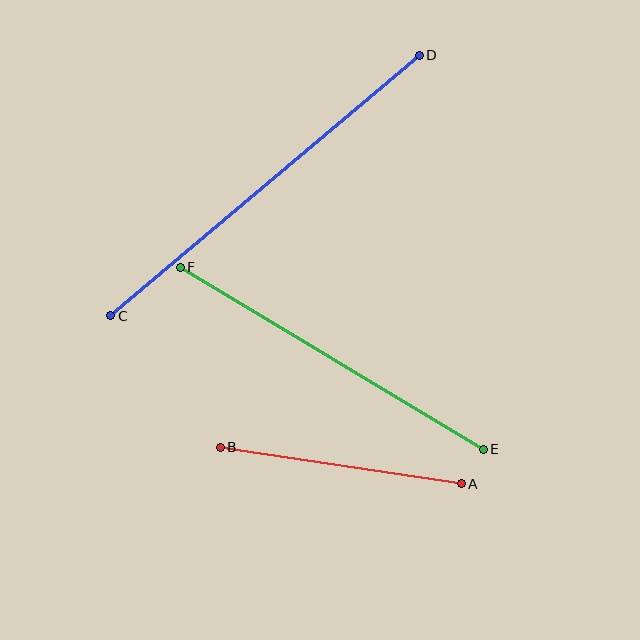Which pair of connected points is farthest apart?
Points C and D are farthest apart.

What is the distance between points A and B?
The distance is approximately 244 pixels.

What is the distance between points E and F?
The distance is approximately 353 pixels.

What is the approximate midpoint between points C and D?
The midpoint is at approximately (265, 186) pixels.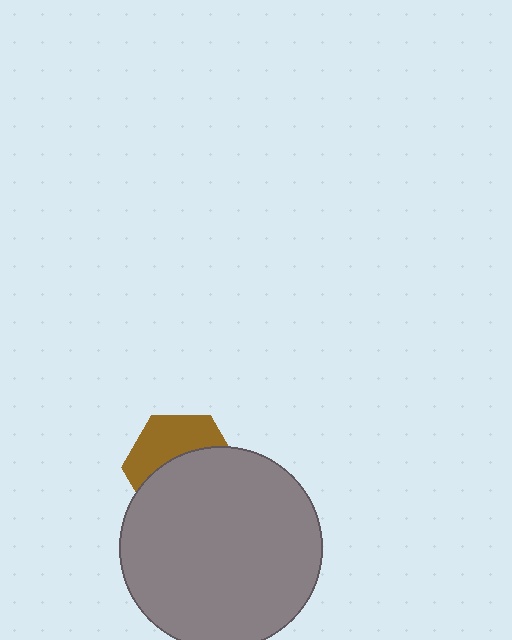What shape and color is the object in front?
The object in front is a gray circle.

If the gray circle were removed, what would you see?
You would see the complete brown hexagon.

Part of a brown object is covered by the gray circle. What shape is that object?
It is a hexagon.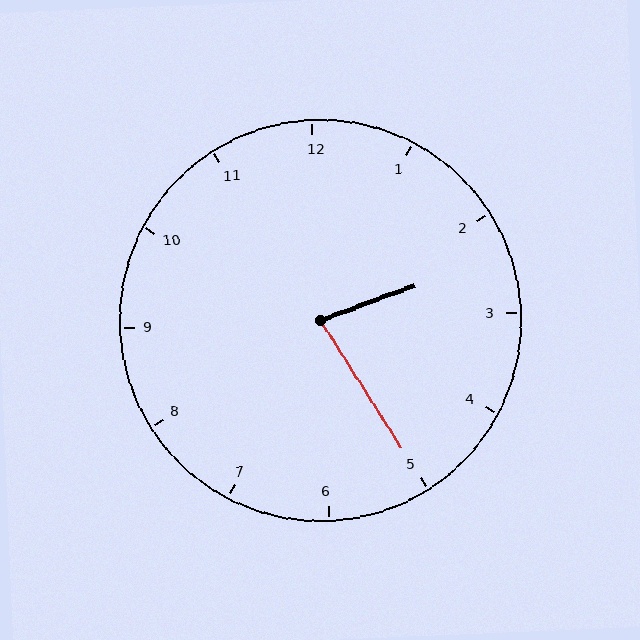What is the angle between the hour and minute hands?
Approximately 78 degrees.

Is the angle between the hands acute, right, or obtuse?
It is acute.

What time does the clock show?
2:25.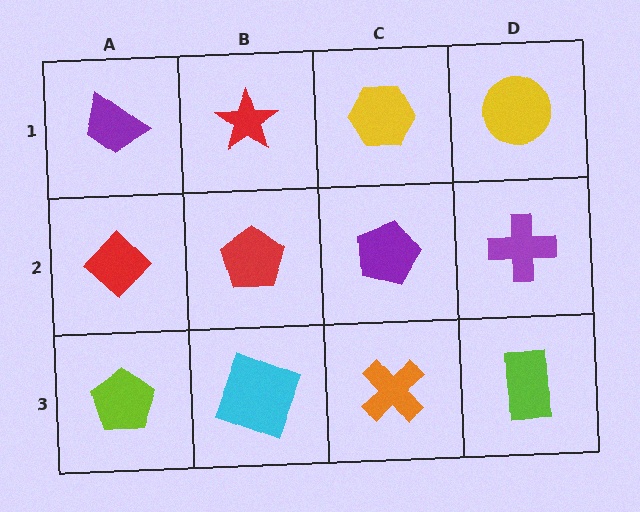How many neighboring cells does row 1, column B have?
3.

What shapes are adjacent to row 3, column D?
A purple cross (row 2, column D), an orange cross (row 3, column C).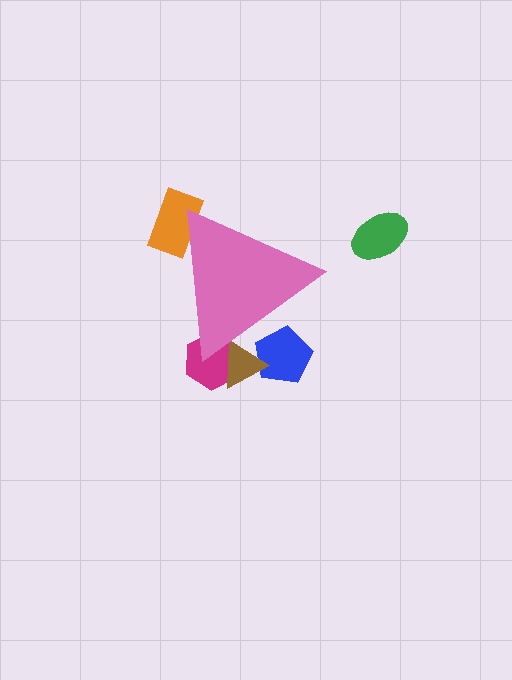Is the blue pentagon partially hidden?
Yes, the blue pentagon is partially hidden behind the pink triangle.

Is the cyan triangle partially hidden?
Yes, the cyan triangle is partially hidden behind the pink triangle.